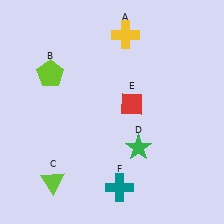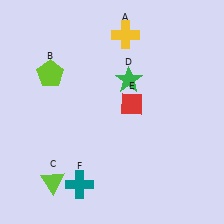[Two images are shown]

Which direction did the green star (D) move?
The green star (D) moved up.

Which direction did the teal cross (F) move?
The teal cross (F) moved left.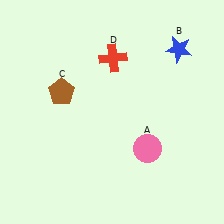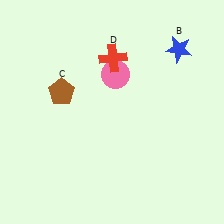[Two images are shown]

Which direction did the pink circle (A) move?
The pink circle (A) moved up.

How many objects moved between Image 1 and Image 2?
1 object moved between the two images.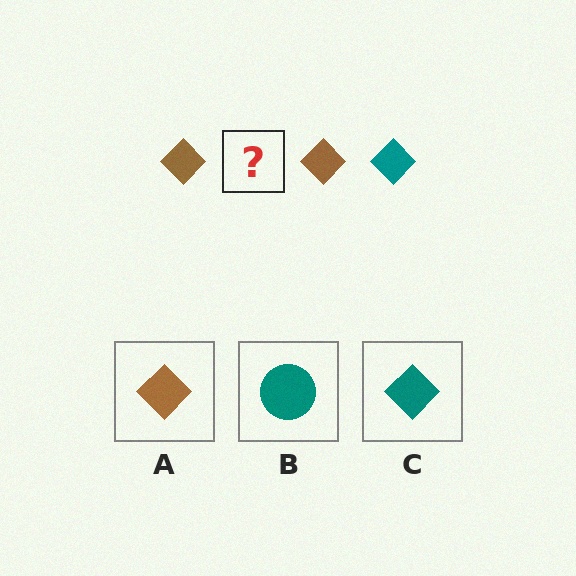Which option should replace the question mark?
Option C.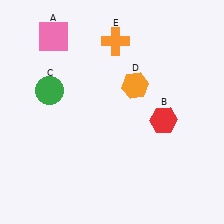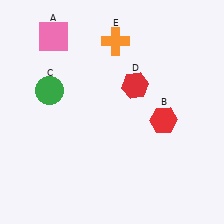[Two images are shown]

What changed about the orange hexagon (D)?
In Image 1, D is orange. In Image 2, it changed to red.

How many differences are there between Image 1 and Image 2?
There is 1 difference between the two images.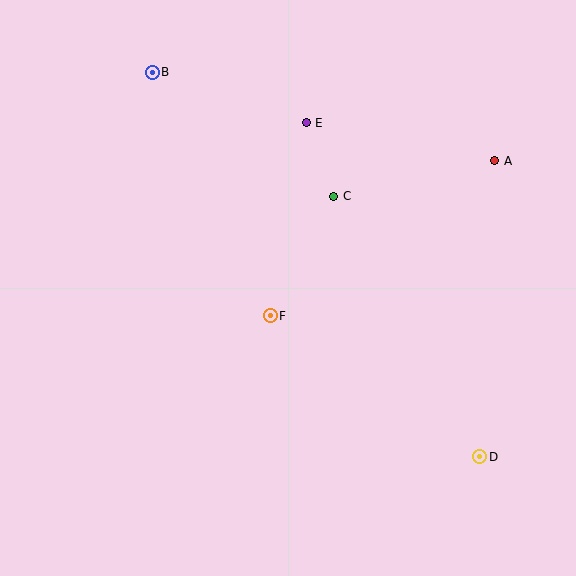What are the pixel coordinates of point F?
Point F is at (270, 316).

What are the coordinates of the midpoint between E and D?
The midpoint between E and D is at (393, 290).